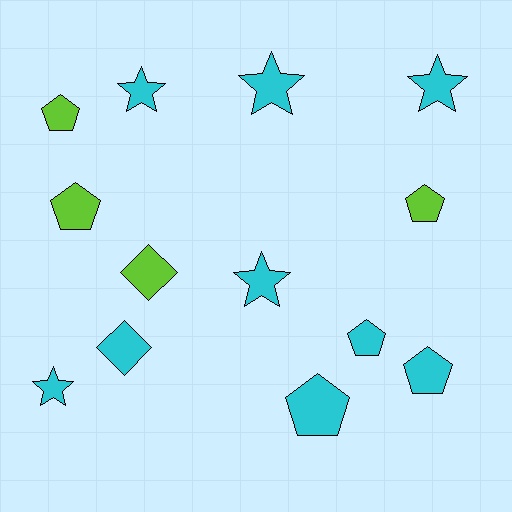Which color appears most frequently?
Cyan, with 9 objects.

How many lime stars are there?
There are no lime stars.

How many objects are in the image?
There are 13 objects.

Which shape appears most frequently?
Pentagon, with 6 objects.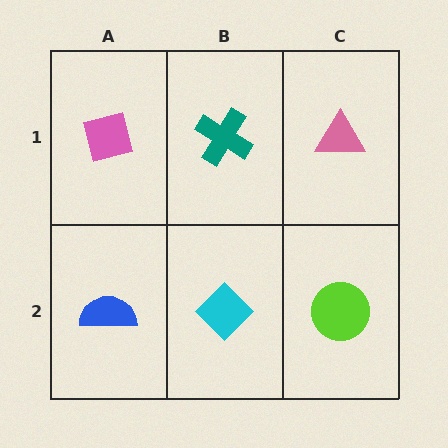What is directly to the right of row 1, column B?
A pink triangle.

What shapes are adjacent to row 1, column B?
A cyan diamond (row 2, column B), a pink square (row 1, column A), a pink triangle (row 1, column C).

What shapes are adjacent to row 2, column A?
A pink square (row 1, column A), a cyan diamond (row 2, column B).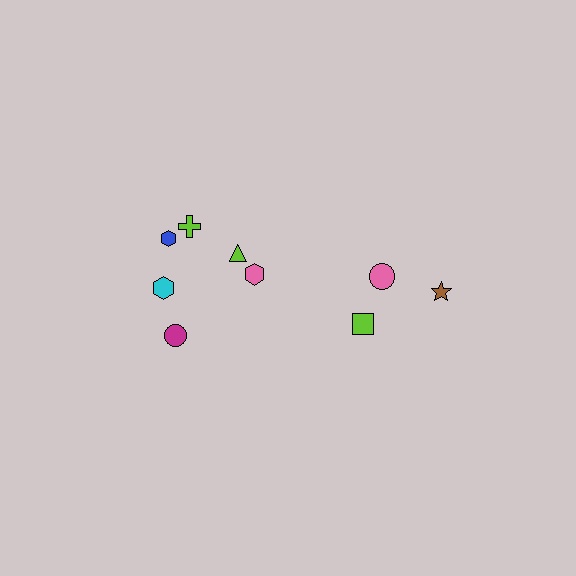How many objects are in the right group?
There are 3 objects.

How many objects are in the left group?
There are 6 objects.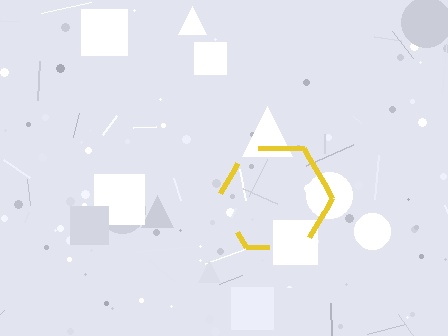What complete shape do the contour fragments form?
The contour fragments form a hexagon.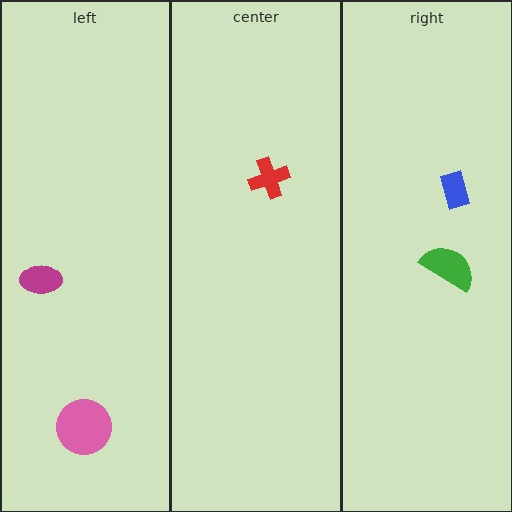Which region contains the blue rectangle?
The right region.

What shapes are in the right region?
The green semicircle, the blue rectangle.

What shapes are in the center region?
The red cross.